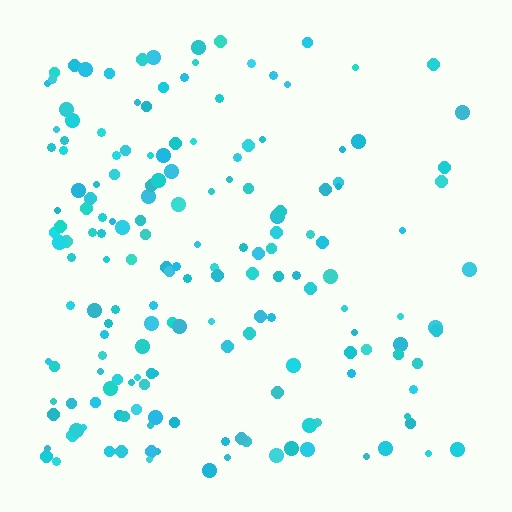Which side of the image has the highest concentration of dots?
The left.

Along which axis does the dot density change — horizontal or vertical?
Horizontal.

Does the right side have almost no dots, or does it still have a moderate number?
Still a moderate number, just noticeably fewer than the left.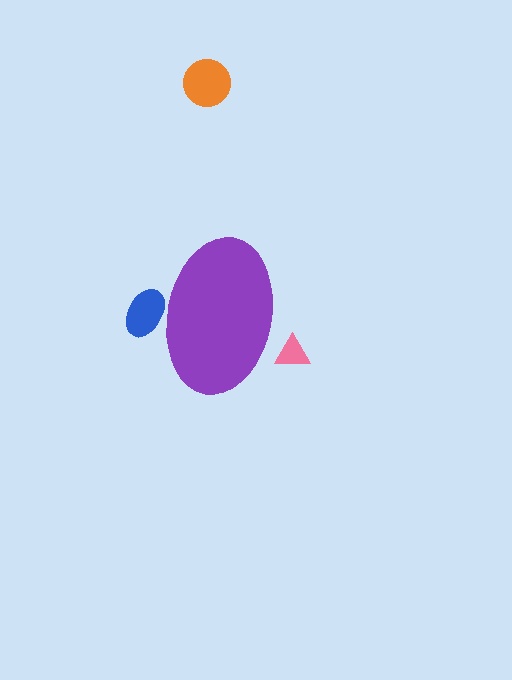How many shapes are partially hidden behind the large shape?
2 shapes are partially hidden.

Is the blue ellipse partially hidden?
Yes, the blue ellipse is partially hidden behind the purple ellipse.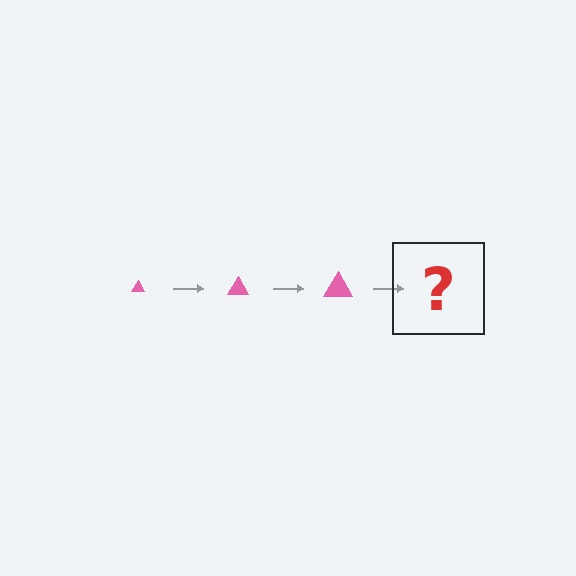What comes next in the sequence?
The next element should be a pink triangle, larger than the previous one.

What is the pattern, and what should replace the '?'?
The pattern is that the triangle gets progressively larger each step. The '?' should be a pink triangle, larger than the previous one.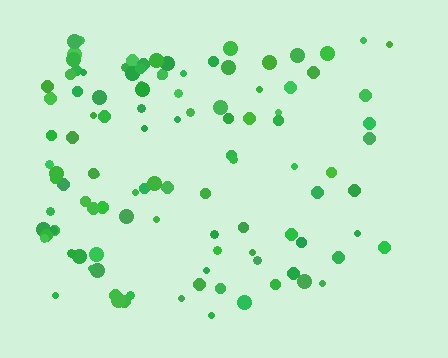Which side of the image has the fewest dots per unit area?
The right.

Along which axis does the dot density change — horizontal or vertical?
Horizontal.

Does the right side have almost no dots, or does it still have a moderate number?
Still a moderate number, just noticeably fewer than the left.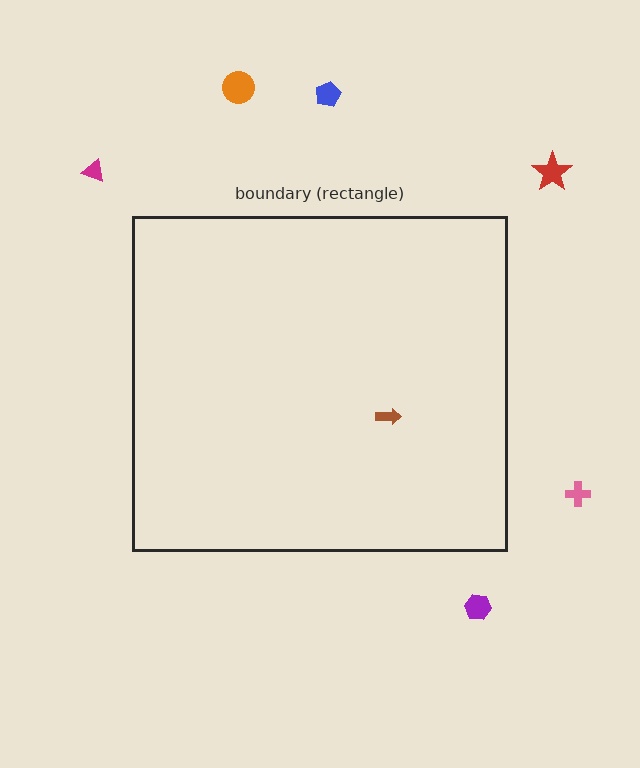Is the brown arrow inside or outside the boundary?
Inside.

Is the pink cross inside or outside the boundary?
Outside.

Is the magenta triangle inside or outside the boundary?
Outside.